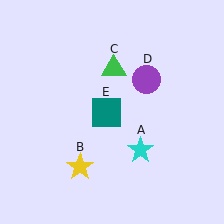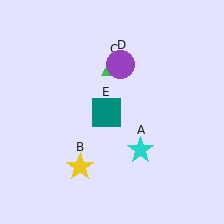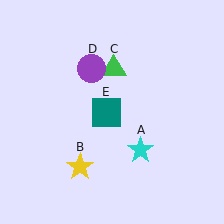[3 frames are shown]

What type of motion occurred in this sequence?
The purple circle (object D) rotated counterclockwise around the center of the scene.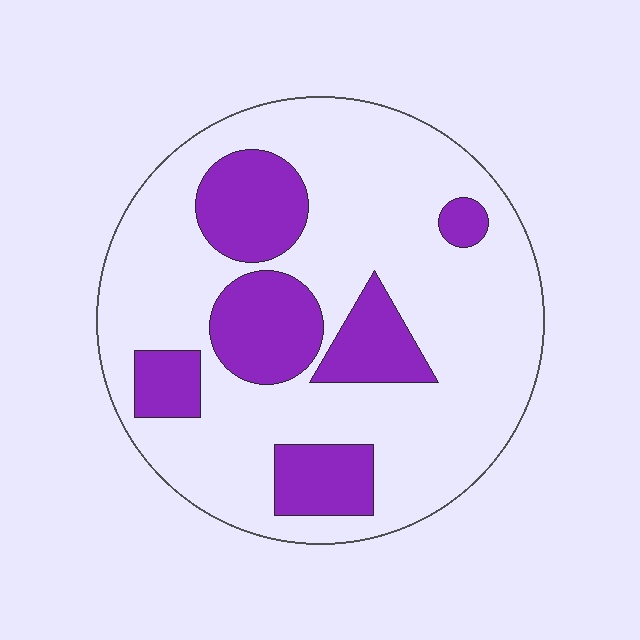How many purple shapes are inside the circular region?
6.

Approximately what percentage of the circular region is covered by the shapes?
Approximately 25%.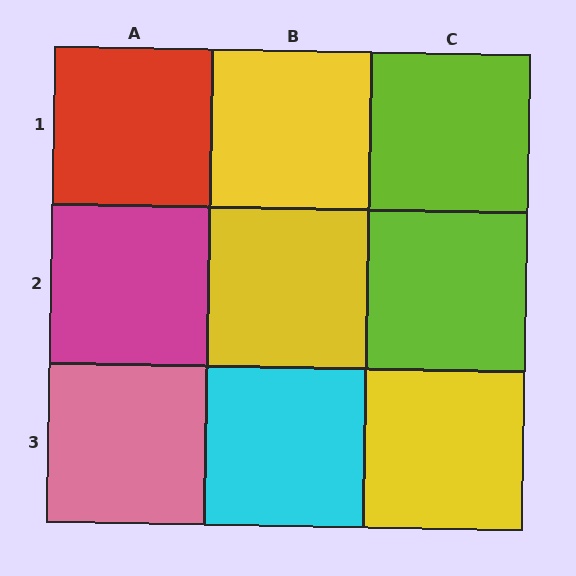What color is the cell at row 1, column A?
Red.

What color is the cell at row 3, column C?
Yellow.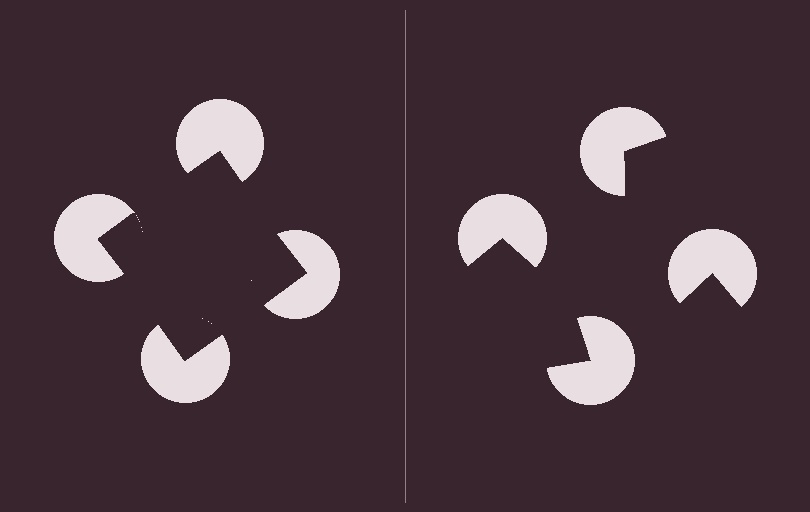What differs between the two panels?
The pac-man discs are positioned identically on both sides; only the wedge orientations differ. On the left they align to a square; on the right they are misaligned.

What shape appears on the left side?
An illusory square.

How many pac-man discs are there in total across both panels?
8 — 4 on each side.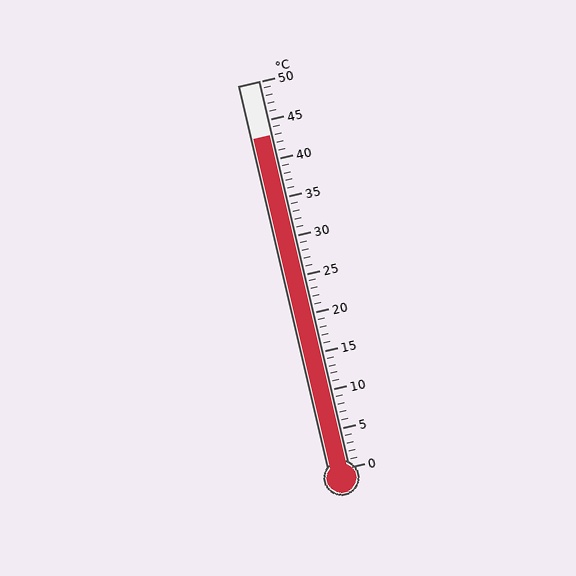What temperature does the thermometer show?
The thermometer shows approximately 43°C.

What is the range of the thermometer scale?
The thermometer scale ranges from 0°C to 50°C.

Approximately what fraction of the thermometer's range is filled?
The thermometer is filled to approximately 85% of its range.